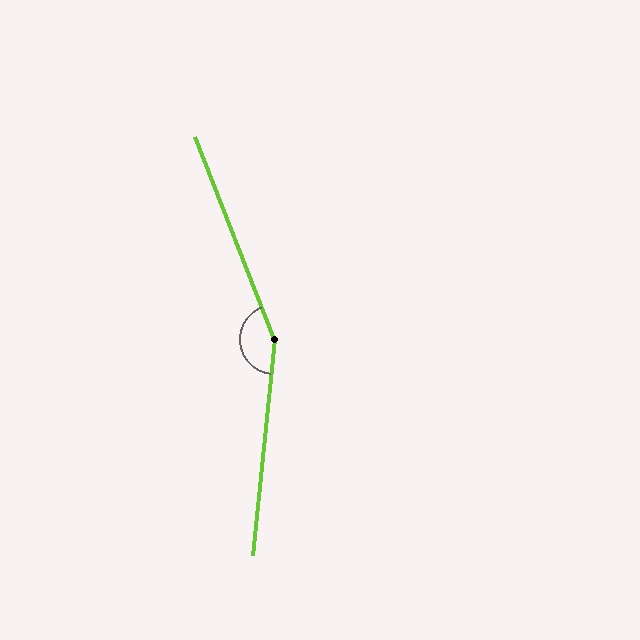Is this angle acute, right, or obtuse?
It is obtuse.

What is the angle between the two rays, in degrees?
Approximately 153 degrees.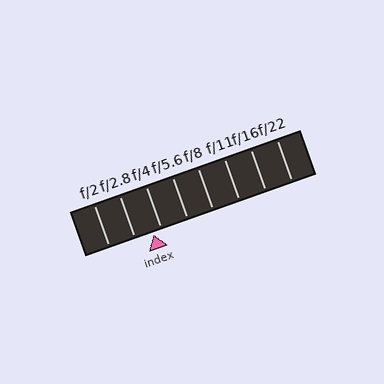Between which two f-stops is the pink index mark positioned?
The index mark is between f/2.8 and f/4.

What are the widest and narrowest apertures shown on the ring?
The widest aperture shown is f/2 and the narrowest is f/22.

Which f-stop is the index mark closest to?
The index mark is closest to f/4.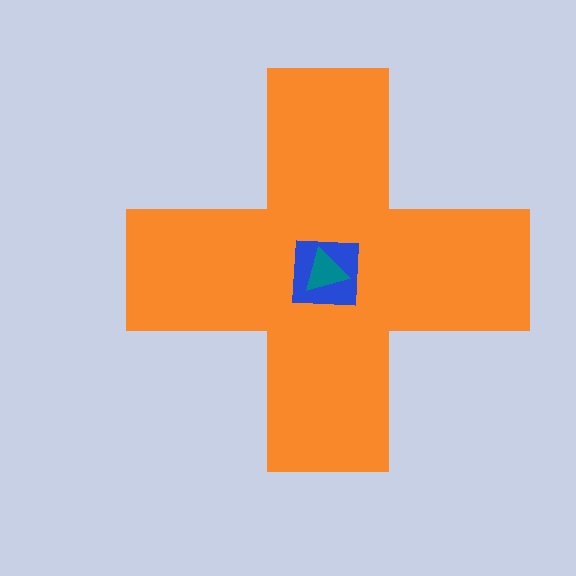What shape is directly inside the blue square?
The teal triangle.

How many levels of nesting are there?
3.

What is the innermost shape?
The teal triangle.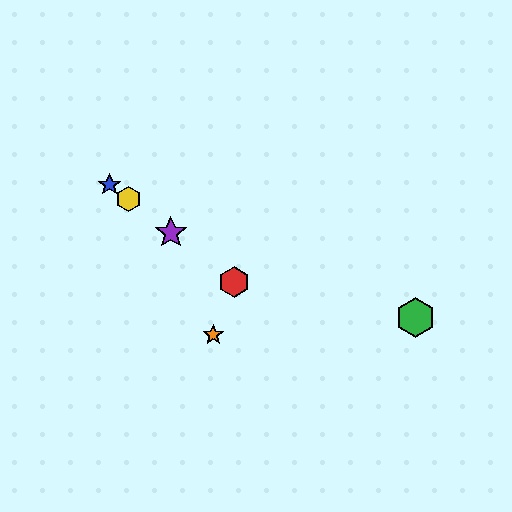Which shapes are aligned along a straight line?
The red hexagon, the blue star, the yellow hexagon, the purple star are aligned along a straight line.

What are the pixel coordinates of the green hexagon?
The green hexagon is at (416, 318).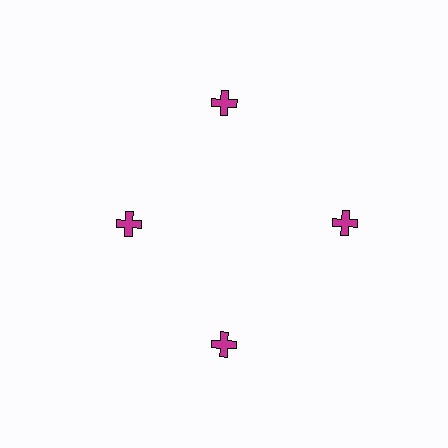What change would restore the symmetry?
The symmetry would be restored by moving it outward, back onto the ring so that all 4 crosses sit at equal angles and equal distance from the center.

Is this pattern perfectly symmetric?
No. The 4 magenta crosses are arranged in a ring, but one element near the 9 o'clock position is pulled inward toward the center, breaking the 4-fold rotational symmetry.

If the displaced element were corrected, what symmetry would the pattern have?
It would have 4-fold rotational symmetry — the pattern would map onto itself every 90 degrees.